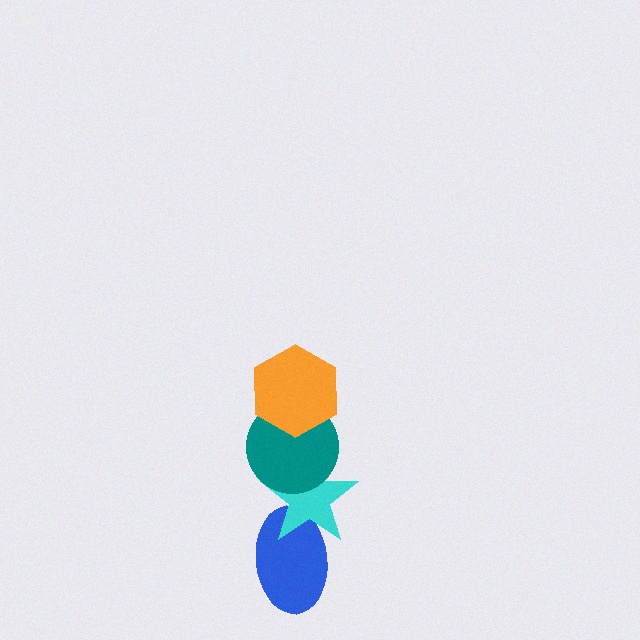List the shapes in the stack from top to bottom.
From top to bottom: the orange hexagon, the teal circle, the cyan star, the blue ellipse.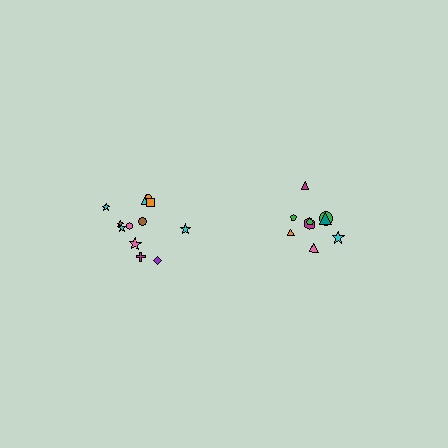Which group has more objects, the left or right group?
The left group.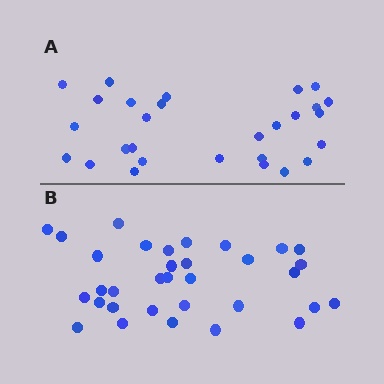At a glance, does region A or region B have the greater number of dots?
Region B (the bottom region) has more dots.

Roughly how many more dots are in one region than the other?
Region B has about 5 more dots than region A.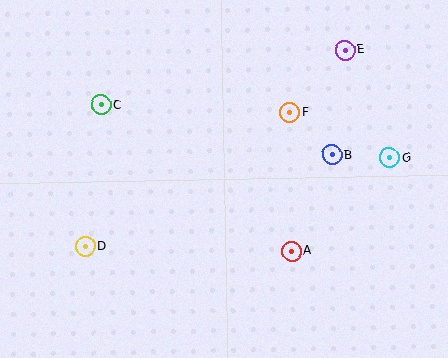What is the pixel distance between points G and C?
The distance between G and C is 293 pixels.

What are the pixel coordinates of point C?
Point C is at (101, 105).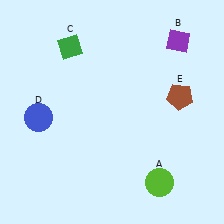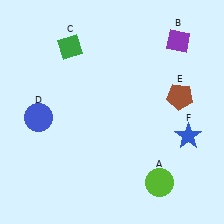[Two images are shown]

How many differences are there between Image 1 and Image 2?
There is 1 difference between the two images.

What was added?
A blue star (F) was added in Image 2.